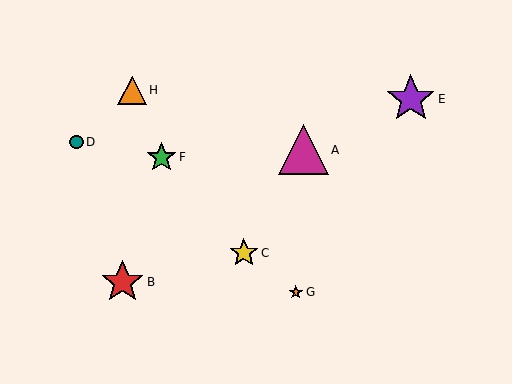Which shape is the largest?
The magenta triangle (labeled A) is the largest.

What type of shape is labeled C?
Shape C is a yellow star.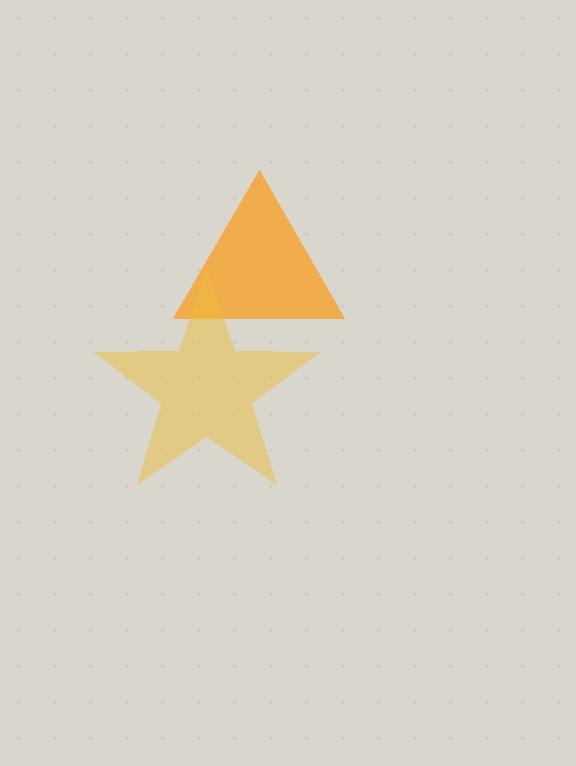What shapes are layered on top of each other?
The layered shapes are: an orange triangle, a yellow star.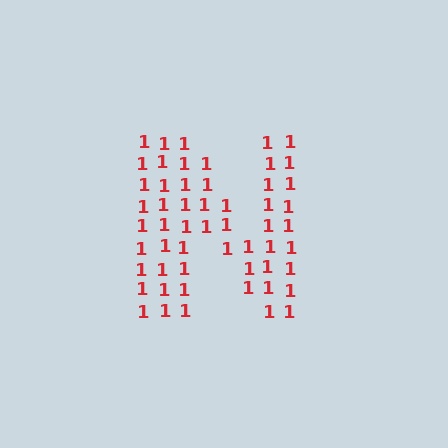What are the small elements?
The small elements are digit 1's.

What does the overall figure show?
The overall figure shows the letter N.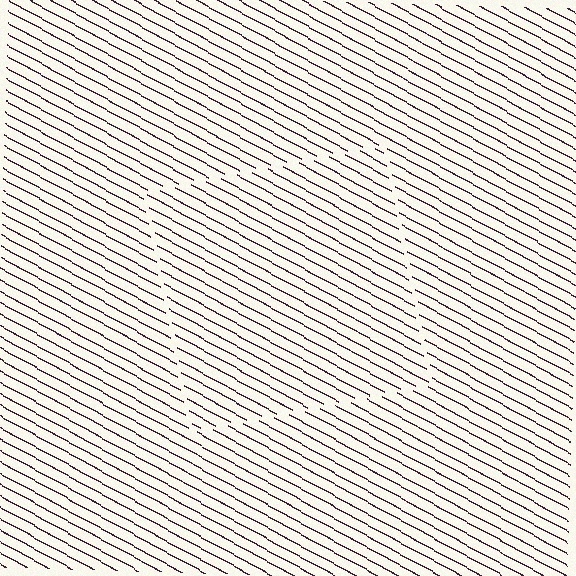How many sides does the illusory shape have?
4 sides — the line-ends trace a square.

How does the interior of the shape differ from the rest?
The interior of the shape contains the same grating, shifted by half a period — the contour is defined by the phase discontinuity where line-ends from the inner and outer gratings abut.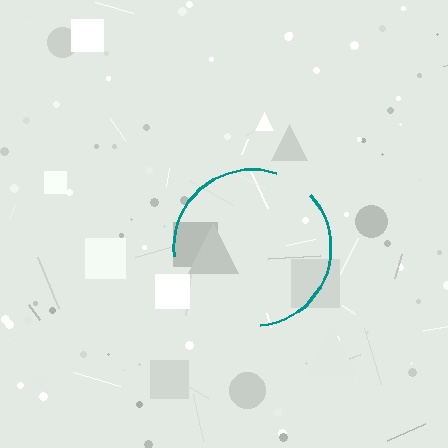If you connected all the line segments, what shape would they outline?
They would outline a circle.